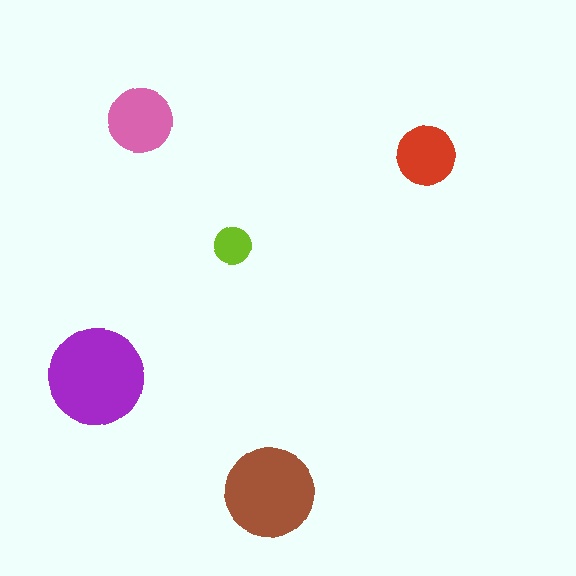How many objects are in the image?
There are 5 objects in the image.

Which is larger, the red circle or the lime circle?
The red one.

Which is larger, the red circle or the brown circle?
The brown one.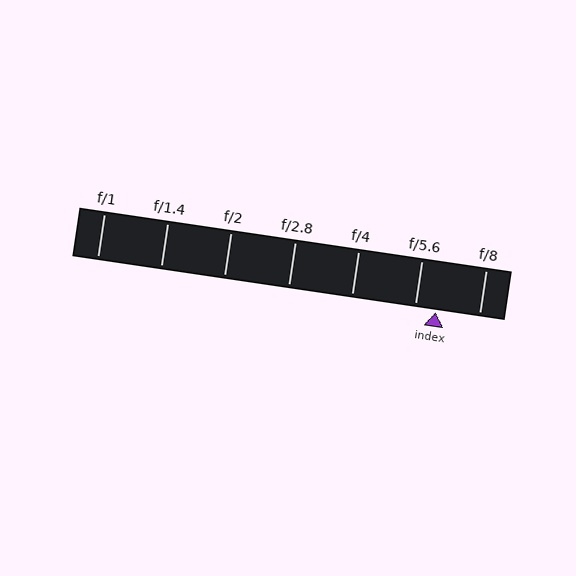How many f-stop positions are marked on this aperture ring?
There are 7 f-stop positions marked.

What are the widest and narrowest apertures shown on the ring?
The widest aperture shown is f/1 and the narrowest is f/8.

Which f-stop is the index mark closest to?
The index mark is closest to f/5.6.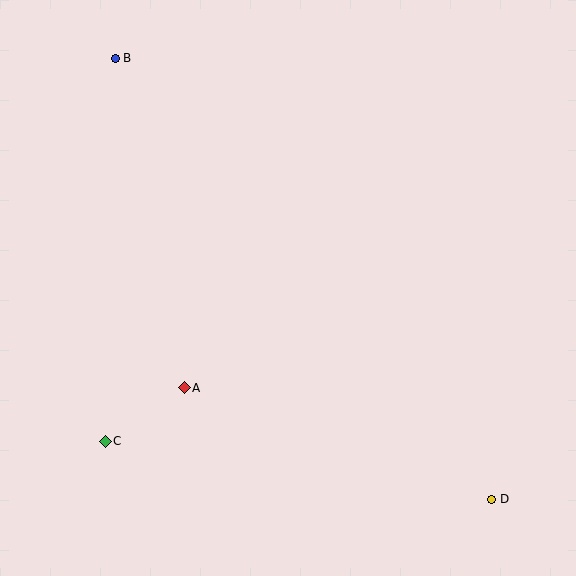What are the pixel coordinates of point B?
Point B is at (115, 58).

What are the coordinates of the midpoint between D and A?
The midpoint between D and A is at (338, 443).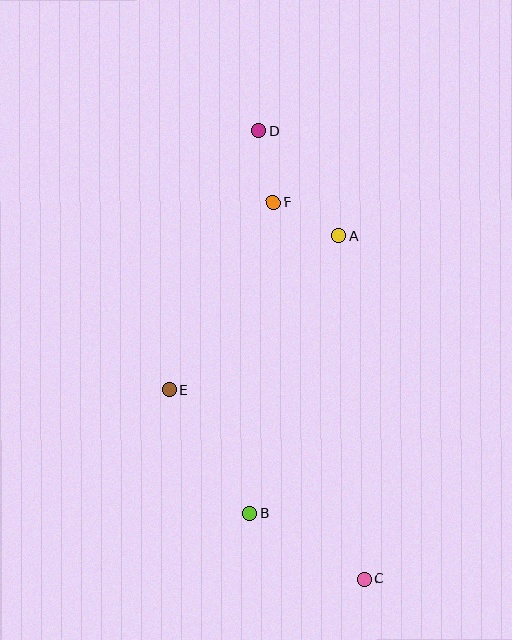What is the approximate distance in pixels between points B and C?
The distance between B and C is approximately 132 pixels.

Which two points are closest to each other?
Points A and F are closest to each other.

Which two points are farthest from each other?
Points C and D are farthest from each other.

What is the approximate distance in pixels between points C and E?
The distance between C and E is approximately 271 pixels.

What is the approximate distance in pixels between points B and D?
The distance between B and D is approximately 382 pixels.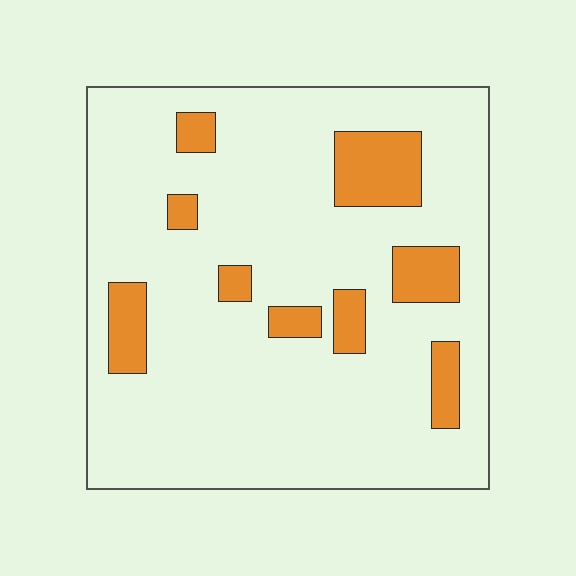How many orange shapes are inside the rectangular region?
9.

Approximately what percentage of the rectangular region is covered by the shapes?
Approximately 15%.